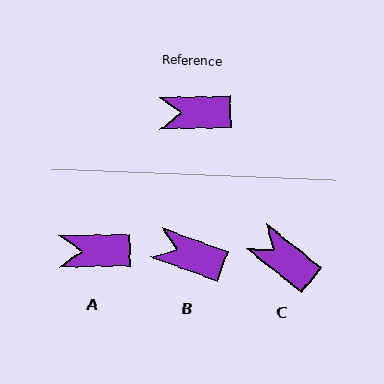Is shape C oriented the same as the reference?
No, it is off by about 40 degrees.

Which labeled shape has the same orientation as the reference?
A.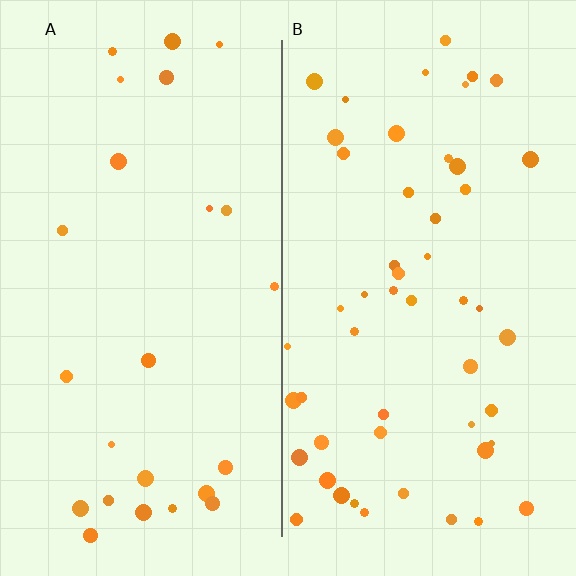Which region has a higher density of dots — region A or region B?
B (the right).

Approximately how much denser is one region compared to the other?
Approximately 2.1× — region B over region A.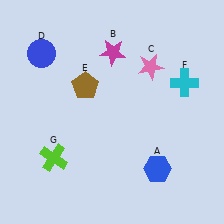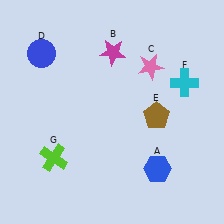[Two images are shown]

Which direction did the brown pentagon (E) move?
The brown pentagon (E) moved right.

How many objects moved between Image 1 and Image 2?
1 object moved between the two images.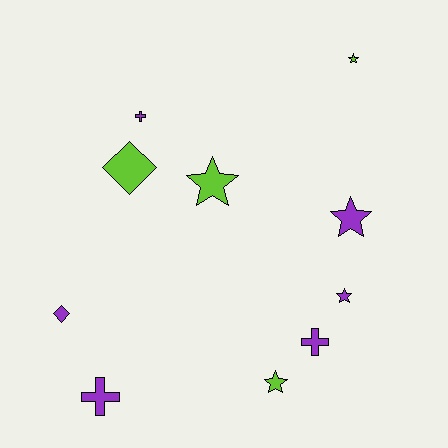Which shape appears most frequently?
Star, with 5 objects.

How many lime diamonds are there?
There is 1 lime diamond.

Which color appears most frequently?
Purple, with 6 objects.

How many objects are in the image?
There are 10 objects.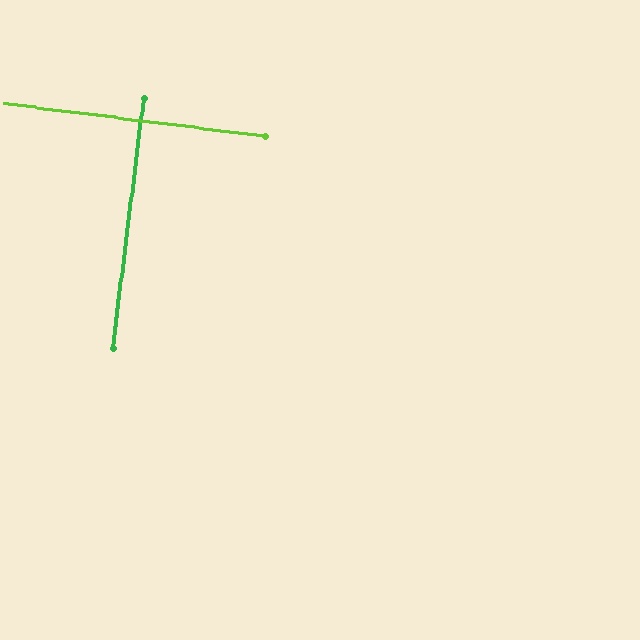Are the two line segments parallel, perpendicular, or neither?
Perpendicular — they meet at approximately 90°.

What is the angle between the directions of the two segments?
Approximately 90 degrees.